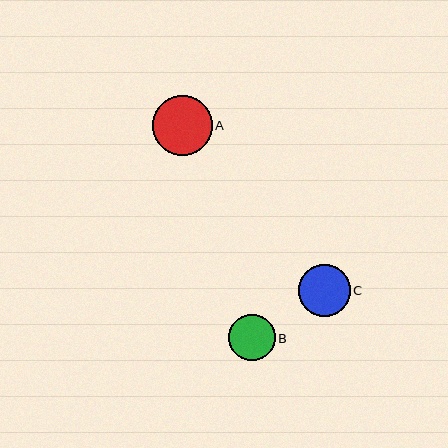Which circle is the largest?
Circle A is the largest with a size of approximately 59 pixels.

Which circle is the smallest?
Circle B is the smallest with a size of approximately 46 pixels.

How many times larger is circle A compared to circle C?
Circle A is approximately 1.2 times the size of circle C.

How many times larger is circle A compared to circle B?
Circle A is approximately 1.3 times the size of circle B.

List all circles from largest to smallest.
From largest to smallest: A, C, B.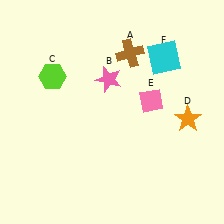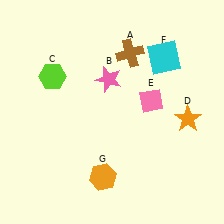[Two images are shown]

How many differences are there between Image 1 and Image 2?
There is 1 difference between the two images.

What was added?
An orange hexagon (G) was added in Image 2.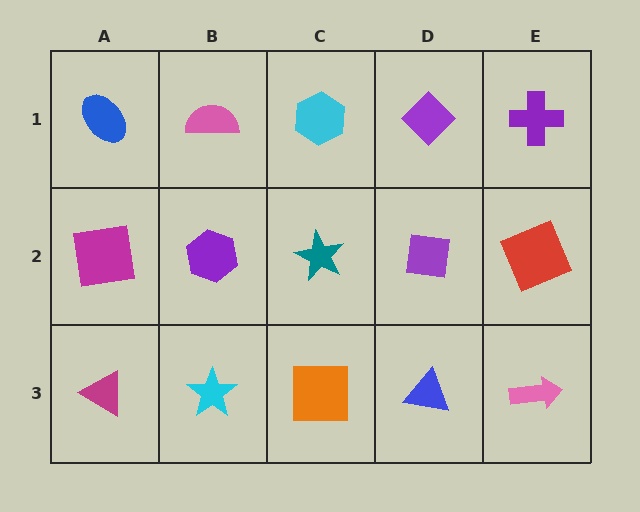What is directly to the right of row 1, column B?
A cyan hexagon.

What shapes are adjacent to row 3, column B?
A purple hexagon (row 2, column B), a magenta triangle (row 3, column A), an orange square (row 3, column C).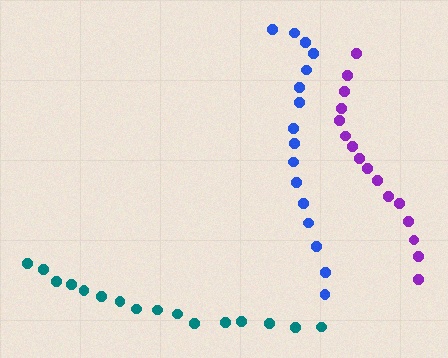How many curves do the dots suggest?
There are 3 distinct paths.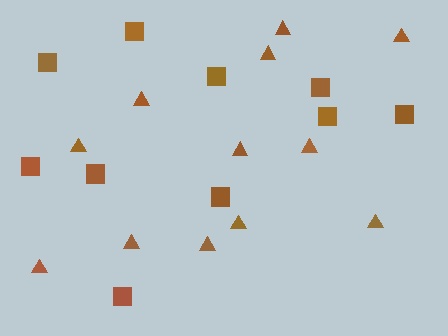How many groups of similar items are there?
There are 2 groups: one group of triangles (12) and one group of squares (10).